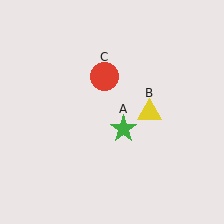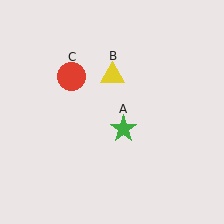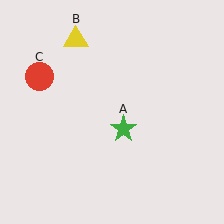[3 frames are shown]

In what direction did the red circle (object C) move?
The red circle (object C) moved left.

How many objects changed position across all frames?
2 objects changed position: yellow triangle (object B), red circle (object C).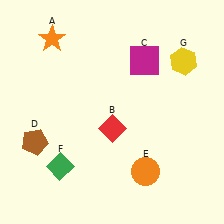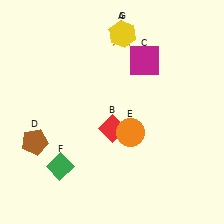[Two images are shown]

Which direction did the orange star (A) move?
The orange star (A) moved right.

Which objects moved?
The objects that moved are: the orange star (A), the orange circle (E), the yellow hexagon (G).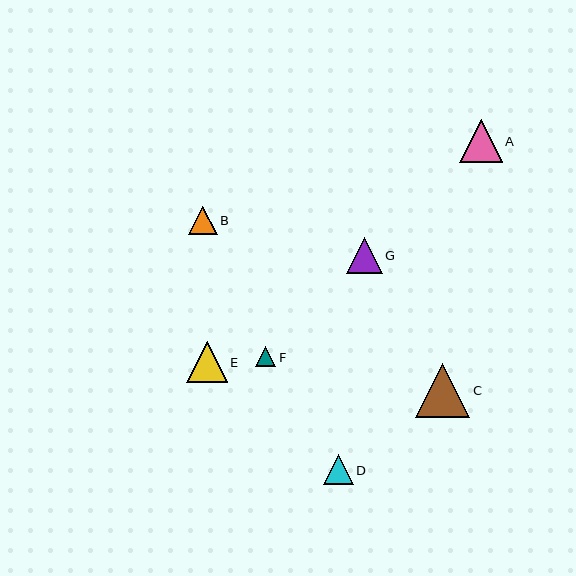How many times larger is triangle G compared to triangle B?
Triangle G is approximately 1.3 times the size of triangle B.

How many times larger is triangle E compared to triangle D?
Triangle E is approximately 1.4 times the size of triangle D.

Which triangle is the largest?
Triangle C is the largest with a size of approximately 54 pixels.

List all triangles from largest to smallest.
From largest to smallest: C, A, E, G, D, B, F.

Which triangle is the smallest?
Triangle F is the smallest with a size of approximately 20 pixels.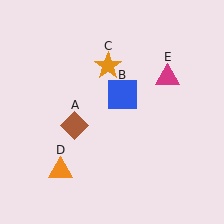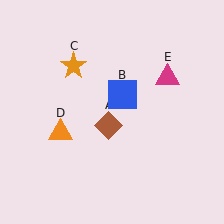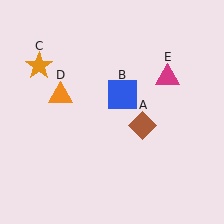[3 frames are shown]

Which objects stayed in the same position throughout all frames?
Blue square (object B) and magenta triangle (object E) remained stationary.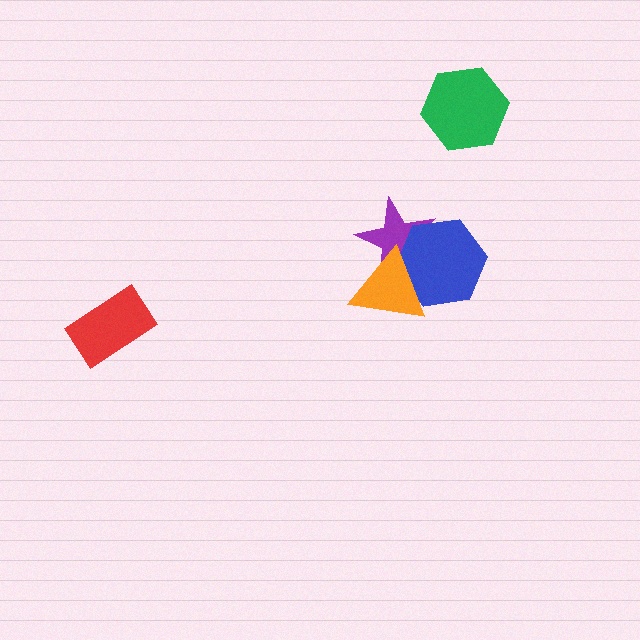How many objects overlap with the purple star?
2 objects overlap with the purple star.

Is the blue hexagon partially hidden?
Yes, it is partially covered by another shape.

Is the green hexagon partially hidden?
No, no other shape covers it.